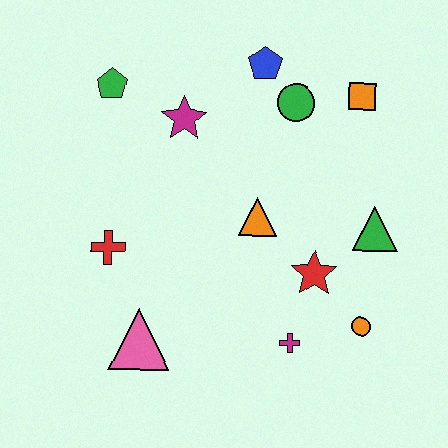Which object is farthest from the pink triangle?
The orange square is farthest from the pink triangle.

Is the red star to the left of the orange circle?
Yes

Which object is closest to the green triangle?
The red star is closest to the green triangle.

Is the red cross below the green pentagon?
Yes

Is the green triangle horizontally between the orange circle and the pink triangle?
No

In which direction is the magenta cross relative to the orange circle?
The magenta cross is to the left of the orange circle.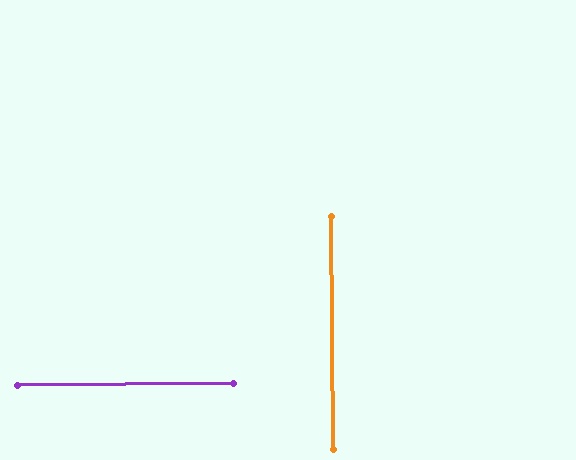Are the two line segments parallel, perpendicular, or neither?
Perpendicular — they meet at approximately 90°.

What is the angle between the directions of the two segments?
Approximately 90 degrees.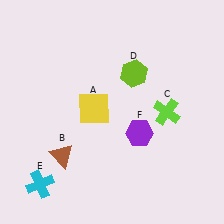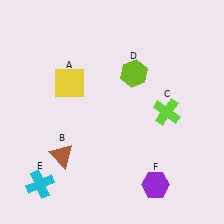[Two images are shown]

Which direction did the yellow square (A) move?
The yellow square (A) moved up.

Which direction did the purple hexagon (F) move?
The purple hexagon (F) moved down.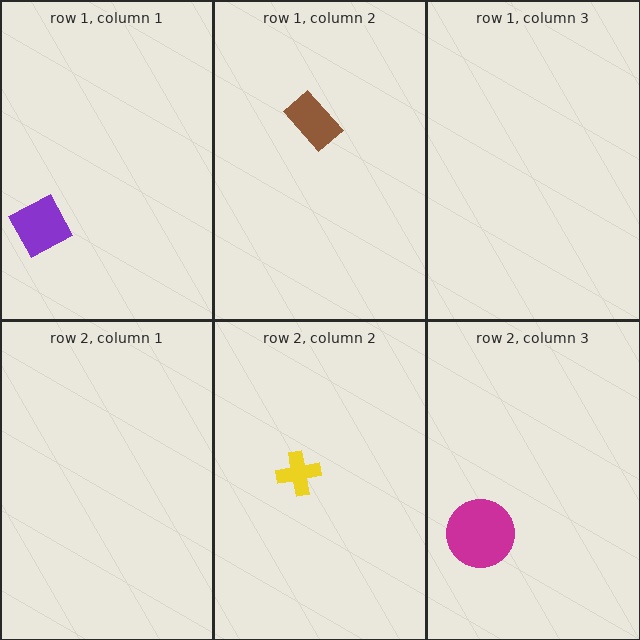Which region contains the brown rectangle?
The row 1, column 2 region.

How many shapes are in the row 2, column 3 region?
1.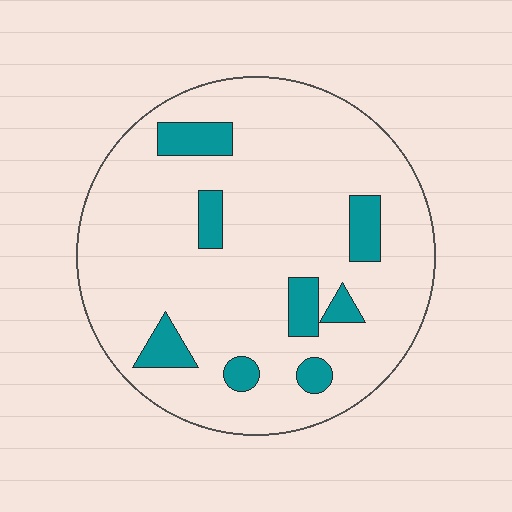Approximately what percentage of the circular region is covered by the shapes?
Approximately 15%.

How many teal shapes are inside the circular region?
8.